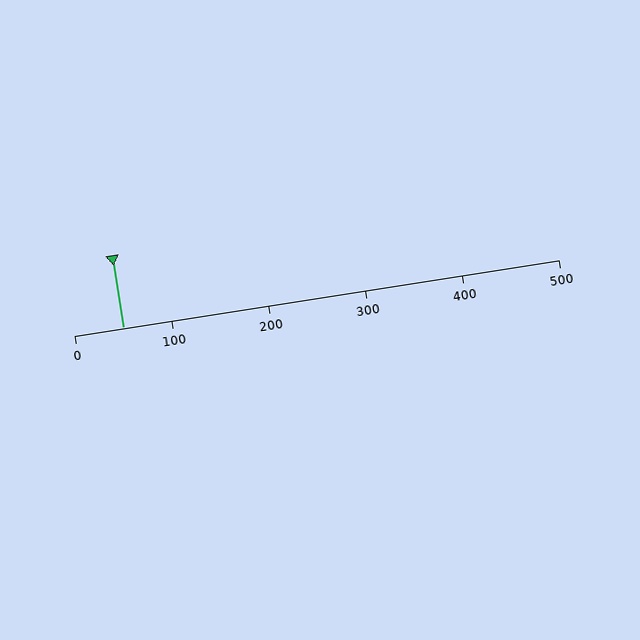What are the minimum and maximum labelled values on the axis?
The axis runs from 0 to 500.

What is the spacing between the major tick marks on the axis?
The major ticks are spaced 100 apart.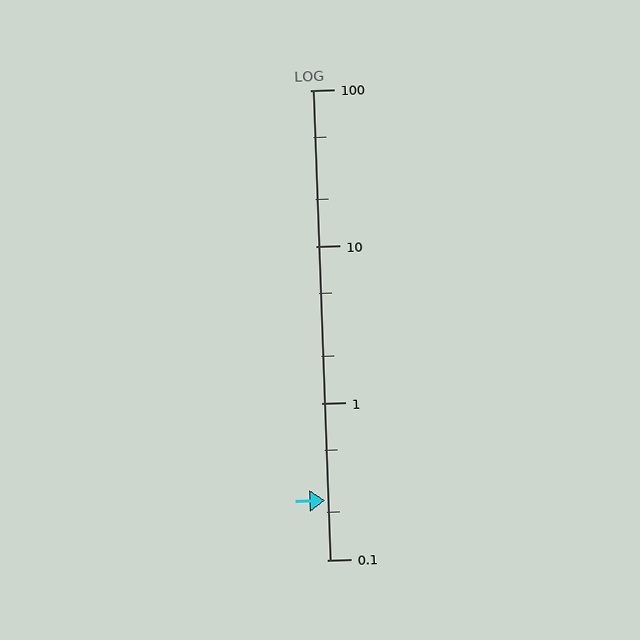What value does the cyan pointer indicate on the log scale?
The pointer indicates approximately 0.24.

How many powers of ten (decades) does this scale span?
The scale spans 3 decades, from 0.1 to 100.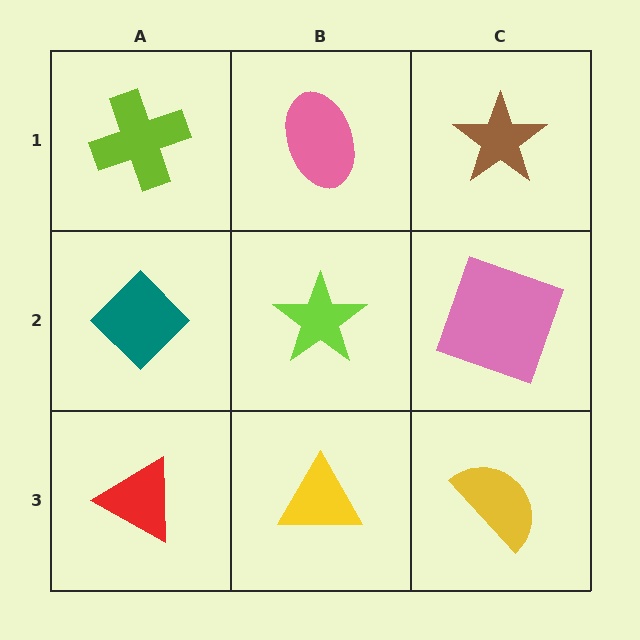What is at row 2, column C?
A pink square.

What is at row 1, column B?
A pink ellipse.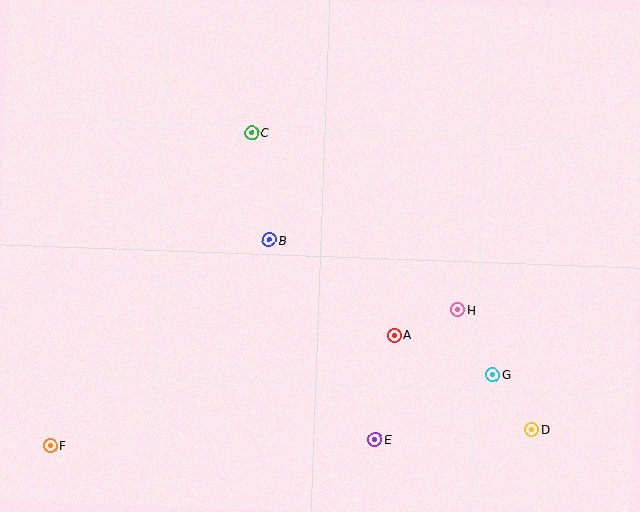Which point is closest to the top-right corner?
Point H is closest to the top-right corner.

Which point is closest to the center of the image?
Point B at (269, 240) is closest to the center.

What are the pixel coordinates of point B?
Point B is at (269, 240).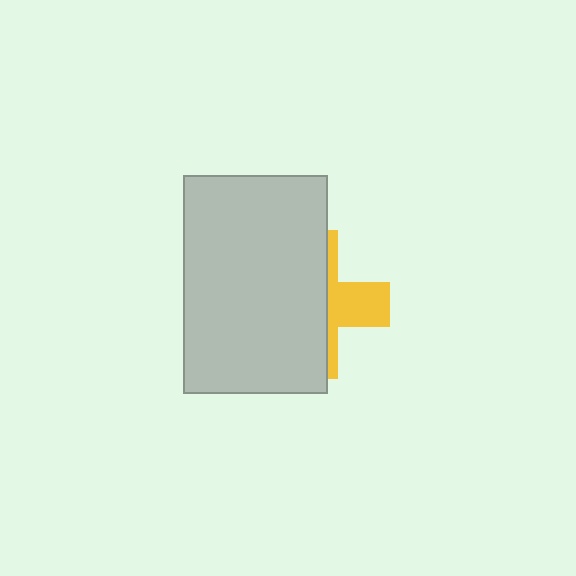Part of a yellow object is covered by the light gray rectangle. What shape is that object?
It is a cross.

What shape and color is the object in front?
The object in front is a light gray rectangle.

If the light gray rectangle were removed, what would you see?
You would see the complete yellow cross.